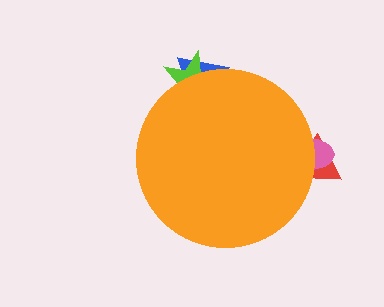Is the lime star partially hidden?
Yes, the lime star is partially hidden behind the orange circle.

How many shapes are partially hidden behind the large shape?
4 shapes are partially hidden.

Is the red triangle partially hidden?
Yes, the red triangle is partially hidden behind the orange circle.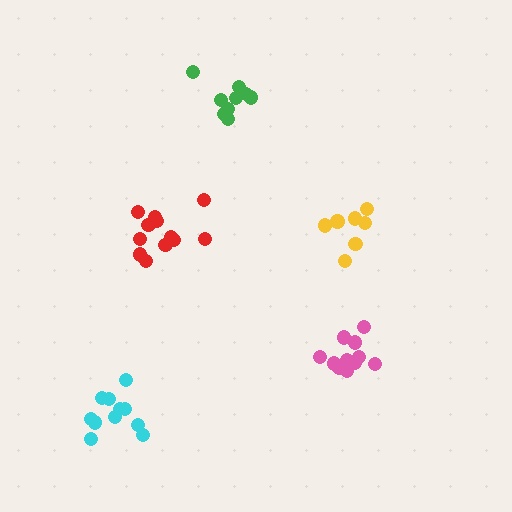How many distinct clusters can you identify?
There are 5 distinct clusters.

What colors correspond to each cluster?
The clusters are colored: yellow, pink, red, green, cyan.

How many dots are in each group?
Group 1: 7 dots, Group 2: 11 dots, Group 3: 12 dots, Group 4: 9 dots, Group 5: 11 dots (50 total).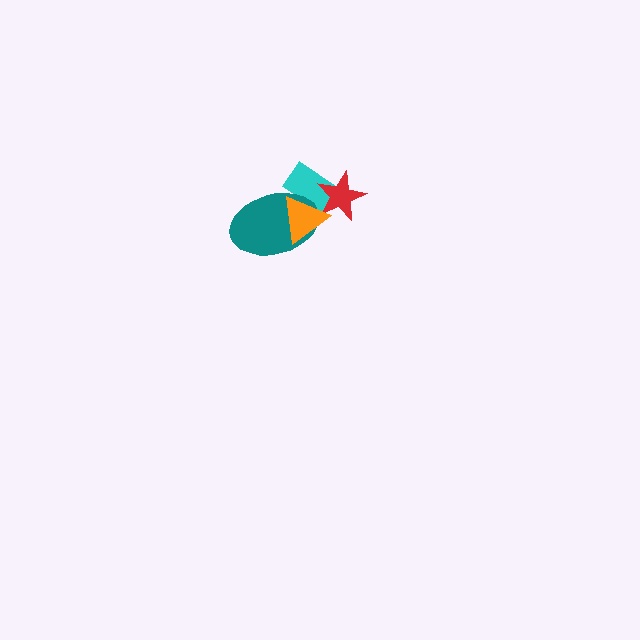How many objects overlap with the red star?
2 objects overlap with the red star.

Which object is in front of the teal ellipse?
The orange triangle is in front of the teal ellipse.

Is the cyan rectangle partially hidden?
Yes, it is partially covered by another shape.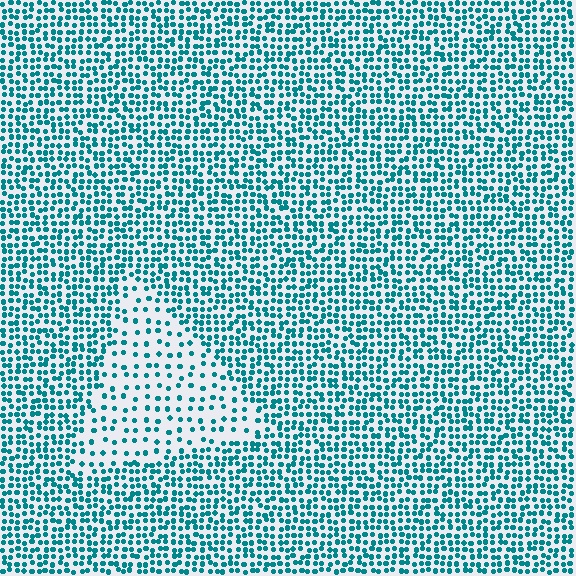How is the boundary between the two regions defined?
The boundary is defined by a change in element density (approximately 2.4x ratio). All elements are the same color, size, and shape.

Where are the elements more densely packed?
The elements are more densely packed outside the triangle boundary.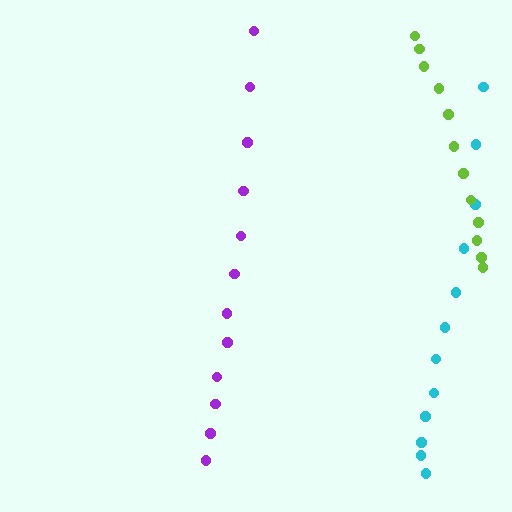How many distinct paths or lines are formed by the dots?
There are 3 distinct paths.